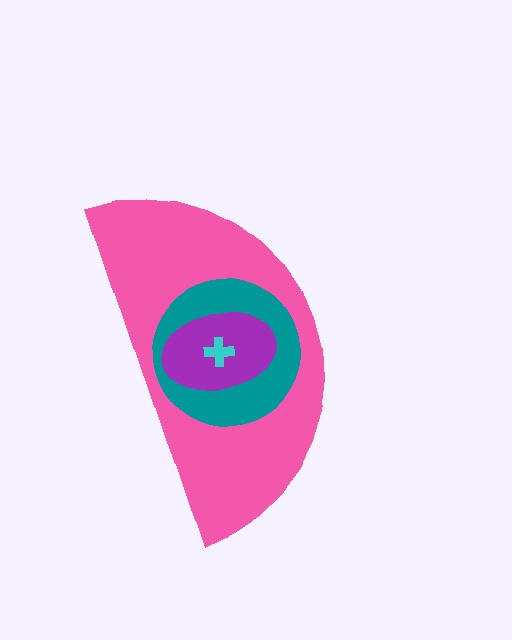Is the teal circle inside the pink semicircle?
Yes.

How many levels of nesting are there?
4.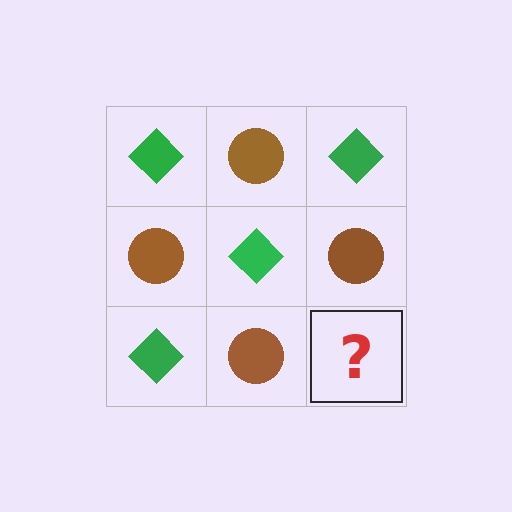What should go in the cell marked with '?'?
The missing cell should contain a green diamond.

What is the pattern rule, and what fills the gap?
The rule is that it alternates green diamond and brown circle in a checkerboard pattern. The gap should be filled with a green diamond.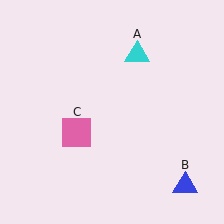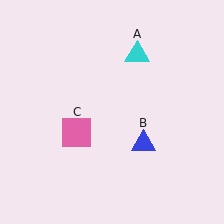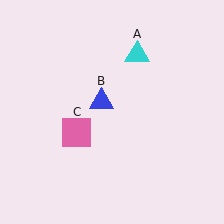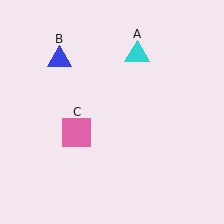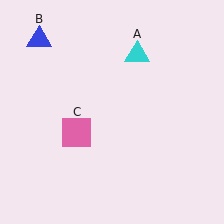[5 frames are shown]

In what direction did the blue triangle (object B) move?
The blue triangle (object B) moved up and to the left.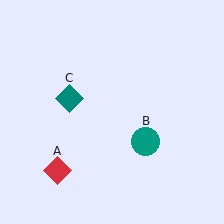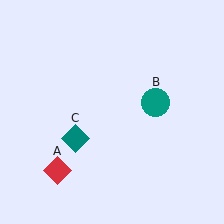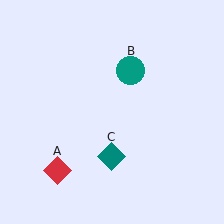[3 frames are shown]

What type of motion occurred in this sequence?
The teal circle (object B), teal diamond (object C) rotated counterclockwise around the center of the scene.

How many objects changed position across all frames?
2 objects changed position: teal circle (object B), teal diamond (object C).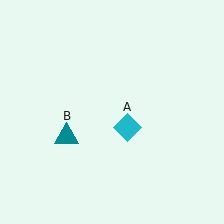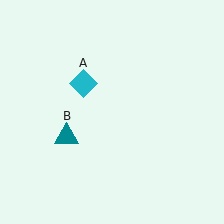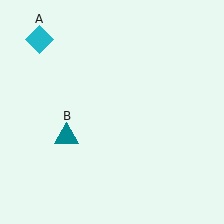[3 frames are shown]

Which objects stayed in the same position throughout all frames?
Teal triangle (object B) remained stationary.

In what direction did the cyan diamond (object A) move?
The cyan diamond (object A) moved up and to the left.